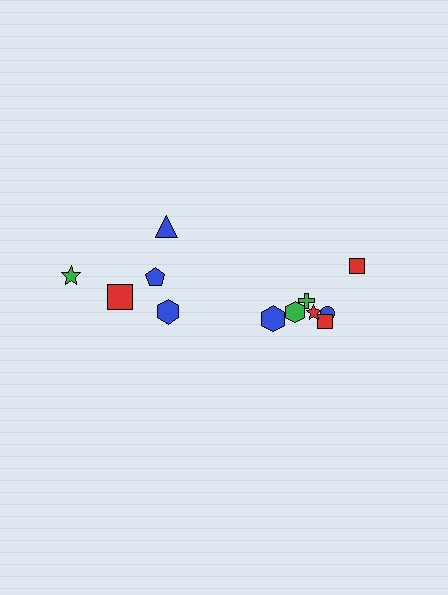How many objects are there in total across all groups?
There are 12 objects.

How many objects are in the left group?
There are 5 objects.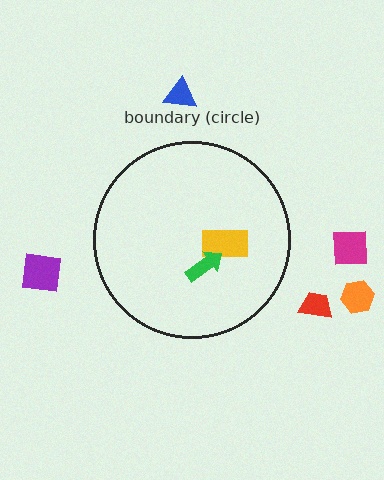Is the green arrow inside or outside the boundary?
Inside.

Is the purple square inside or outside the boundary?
Outside.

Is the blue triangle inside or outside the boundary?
Outside.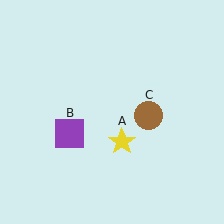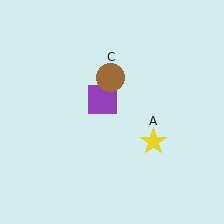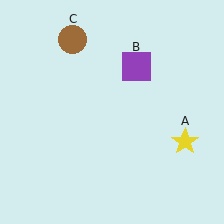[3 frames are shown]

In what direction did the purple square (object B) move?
The purple square (object B) moved up and to the right.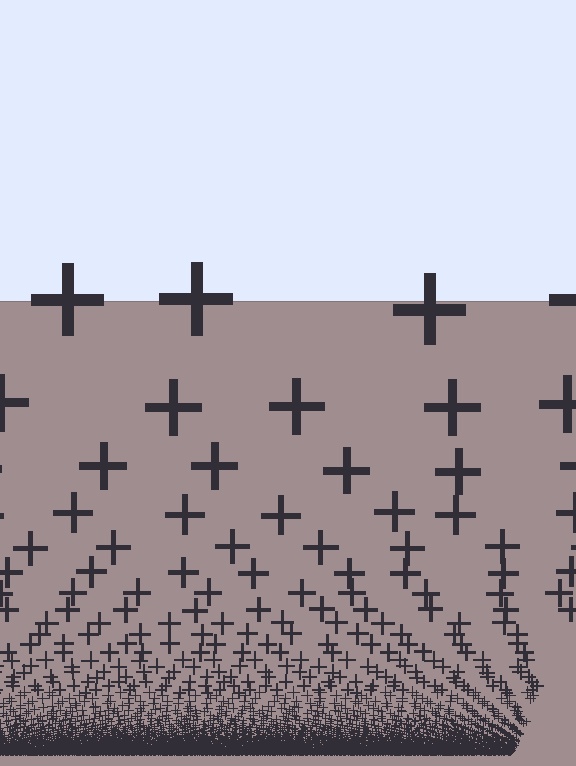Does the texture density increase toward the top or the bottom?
Density increases toward the bottom.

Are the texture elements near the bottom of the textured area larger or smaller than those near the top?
Smaller. The gradient is inverted — elements near the bottom are smaller and denser.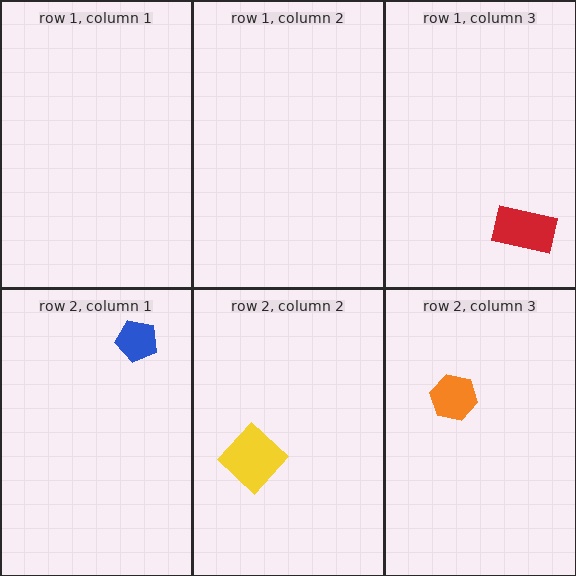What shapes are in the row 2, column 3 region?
The orange hexagon.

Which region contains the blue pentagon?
The row 2, column 1 region.